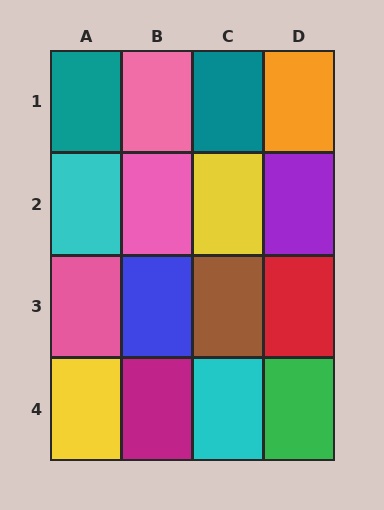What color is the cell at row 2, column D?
Purple.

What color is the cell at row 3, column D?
Red.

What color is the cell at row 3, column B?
Blue.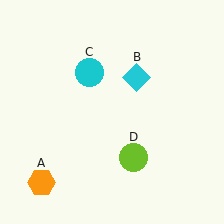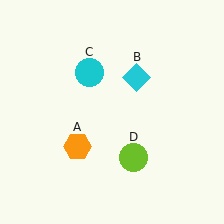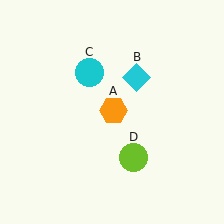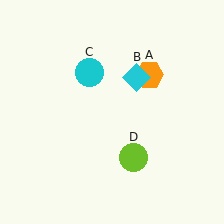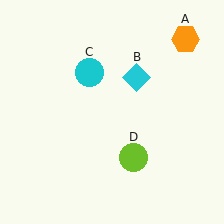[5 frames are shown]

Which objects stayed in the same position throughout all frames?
Cyan diamond (object B) and cyan circle (object C) and lime circle (object D) remained stationary.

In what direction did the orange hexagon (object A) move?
The orange hexagon (object A) moved up and to the right.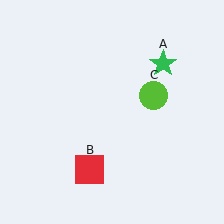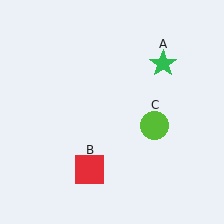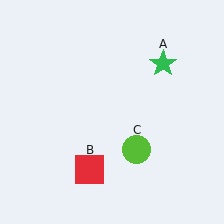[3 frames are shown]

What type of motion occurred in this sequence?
The lime circle (object C) rotated clockwise around the center of the scene.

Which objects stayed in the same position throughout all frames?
Green star (object A) and red square (object B) remained stationary.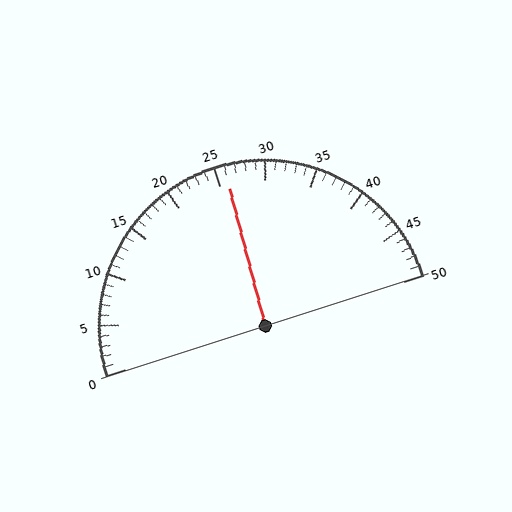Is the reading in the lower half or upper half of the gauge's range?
The reading is in the upper half of the range (0 to 50).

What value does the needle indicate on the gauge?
The needle indicates approximately 26.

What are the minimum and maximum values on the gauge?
The gauge ranges from 0 to 50.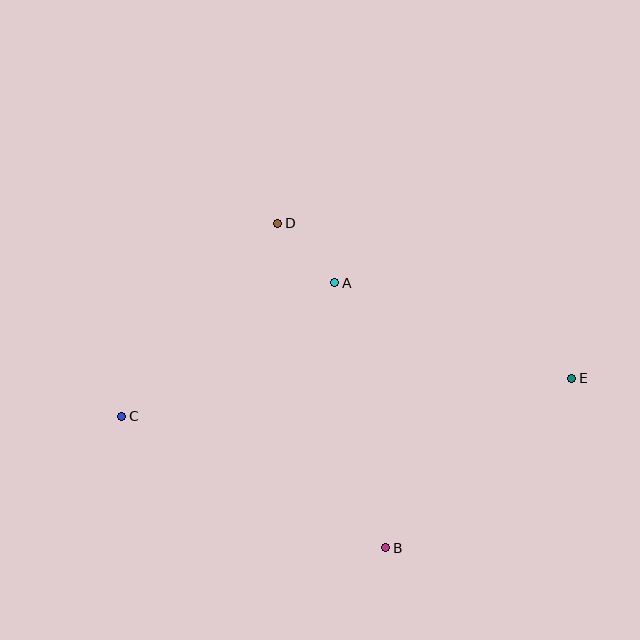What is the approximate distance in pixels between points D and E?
The distance between D and E is approximately 332 pixels.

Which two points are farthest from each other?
Points C and E are farthest from each other.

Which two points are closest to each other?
Points A and D are closest to each other.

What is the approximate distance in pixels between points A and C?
The distance between A and C is approximately 251 pixels.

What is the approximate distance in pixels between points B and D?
The distance between B and D is approximately 342 pixels.